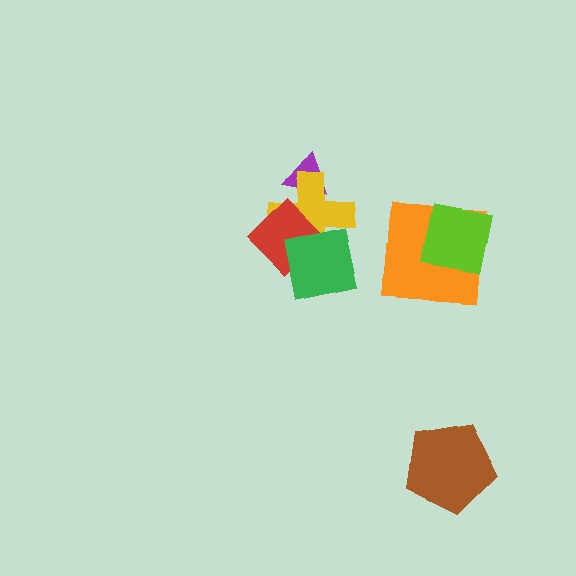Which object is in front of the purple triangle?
The yellow cross is in front of the purple triangle.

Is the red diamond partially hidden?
Yes, it is partially covered by another shape.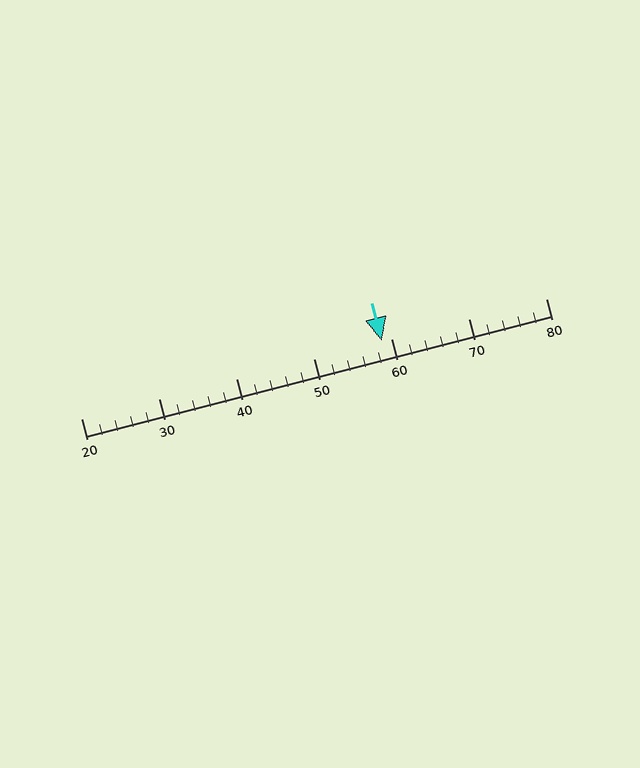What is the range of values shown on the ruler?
The ruler shows values from 20 to 80.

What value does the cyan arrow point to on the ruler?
The cyan arrow points to approximately 59.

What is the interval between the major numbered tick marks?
The major tick marks are spaced 10 units apart.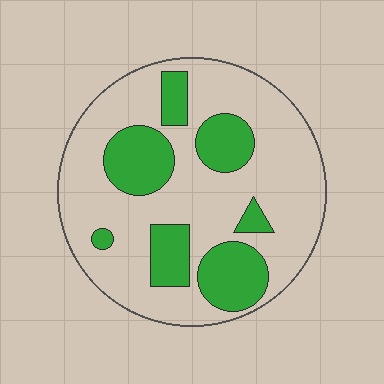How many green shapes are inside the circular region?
7.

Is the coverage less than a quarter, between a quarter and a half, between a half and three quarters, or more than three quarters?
Between a quarter and a half.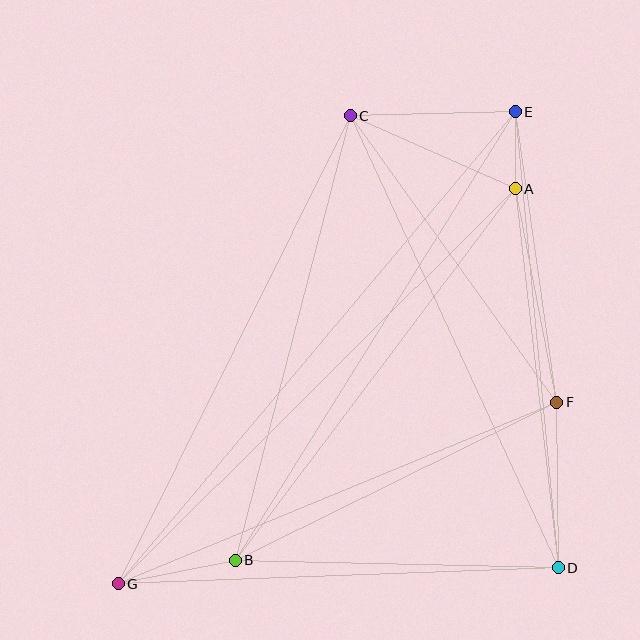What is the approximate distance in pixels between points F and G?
The distance between F and G is approximately 475 pixels.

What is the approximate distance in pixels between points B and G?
The distance between B and G is approximately 119 pixels.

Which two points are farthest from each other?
Points E and G are farthest from each other.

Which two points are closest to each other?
Points A and E are closest to each other.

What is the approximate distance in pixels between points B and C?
The distance between B and C is approximately 459 pixels.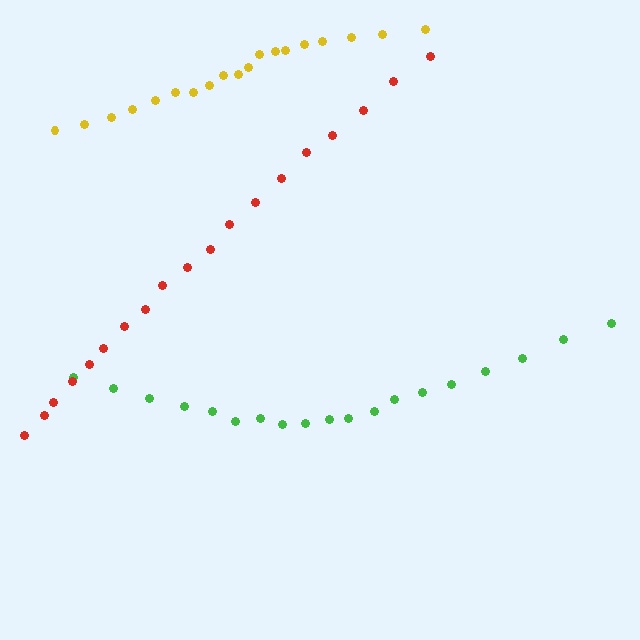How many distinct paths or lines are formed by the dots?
There are 3 distinct paths.